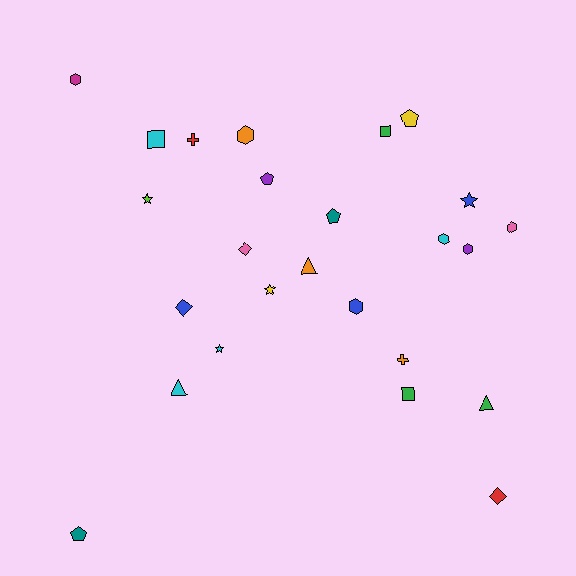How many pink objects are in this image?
There are 2 pink objects.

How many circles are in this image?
There are no circles.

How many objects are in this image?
There are 25 objects.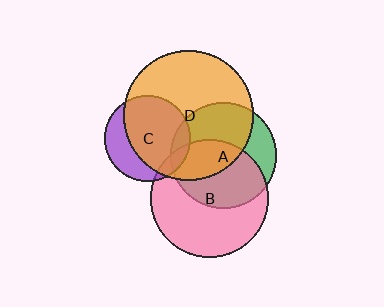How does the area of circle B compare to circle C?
Approximately 1.9 times.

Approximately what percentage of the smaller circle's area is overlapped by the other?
Approximately 10%.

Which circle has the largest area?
Circle D (orange).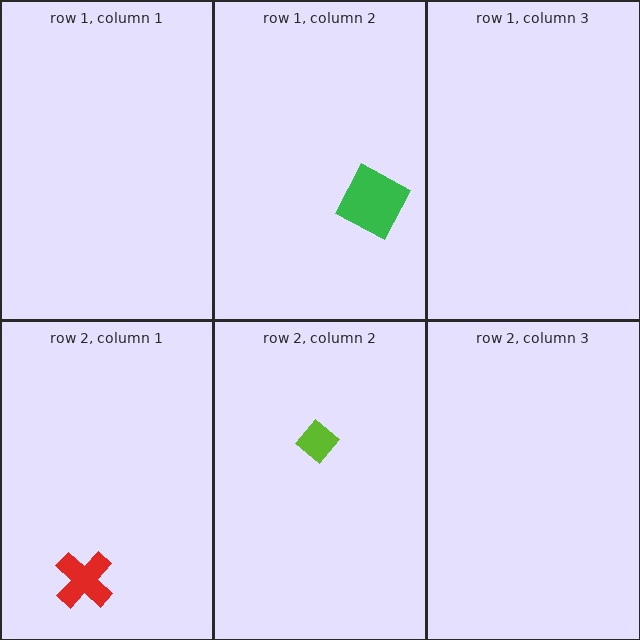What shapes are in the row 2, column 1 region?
The red cross.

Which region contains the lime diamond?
The row 2, column 2 region.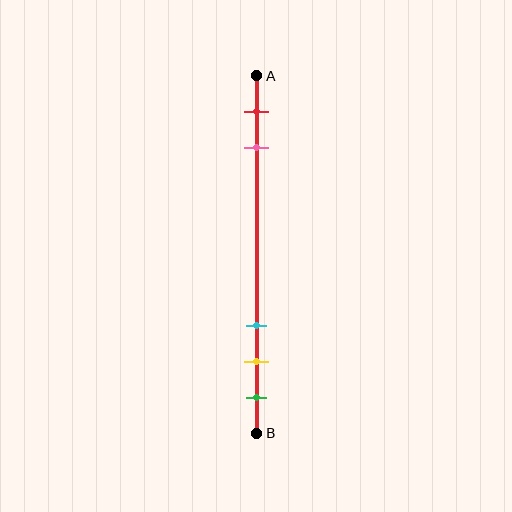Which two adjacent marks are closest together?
The yellow and green marks are the closest adjacent pair.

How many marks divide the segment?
There are 5 marks dividing the segment.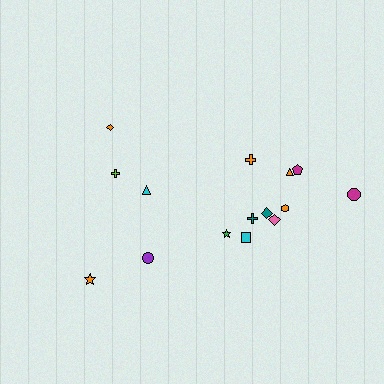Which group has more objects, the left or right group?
The right group.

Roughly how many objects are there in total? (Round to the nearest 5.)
Roughly 15 objects in total.